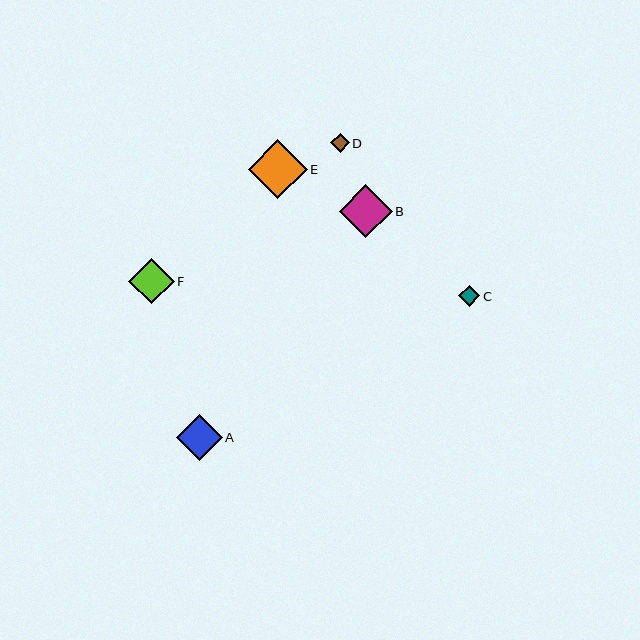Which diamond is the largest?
Diamond E is the largest with a size of approximately 59 pixels.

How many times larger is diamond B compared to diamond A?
Diamond B is approximately 1.1 times the size of diamond A.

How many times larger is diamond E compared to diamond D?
Diamond E is approximately 3.1 times the size of diamond D.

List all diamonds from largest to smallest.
From largest to smallest: E, B, A, F, C, D.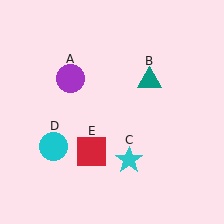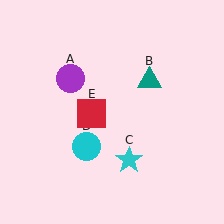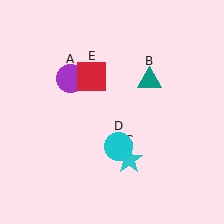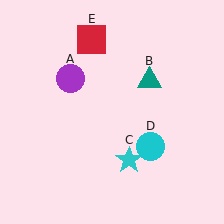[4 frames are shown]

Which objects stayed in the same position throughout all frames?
Purple circle (object A) and teal triangle (object B) and cyan star (object C) remained stationary.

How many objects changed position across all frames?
2 objects changed position: cyan circle (object D), red square (object E).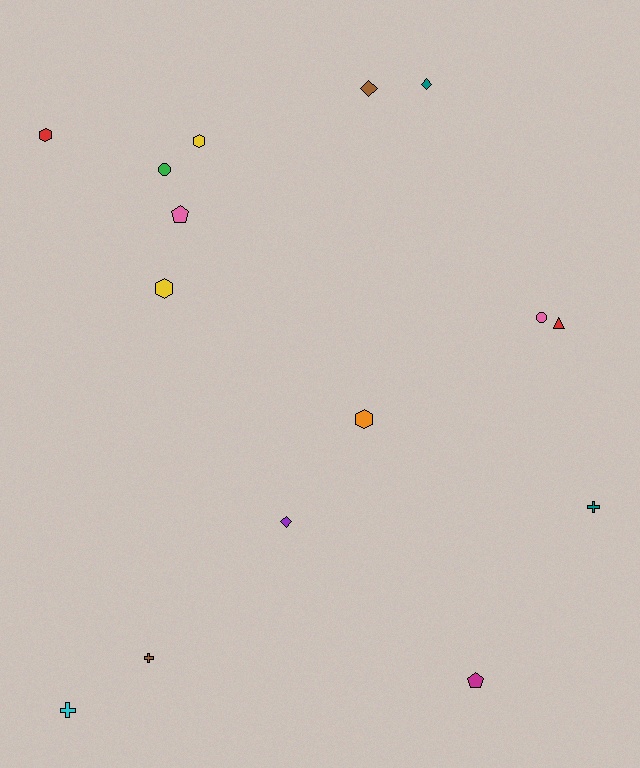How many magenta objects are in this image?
There is 1 magenta object.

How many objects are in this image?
There are 15 objects.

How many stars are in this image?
There are no stars.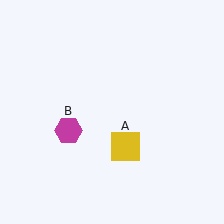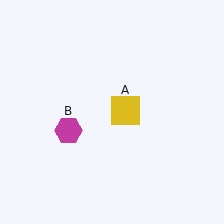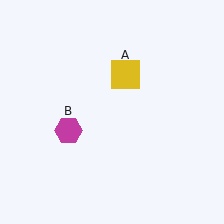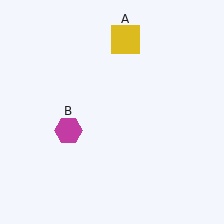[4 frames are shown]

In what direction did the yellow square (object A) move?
The yellow square (object A) moved up.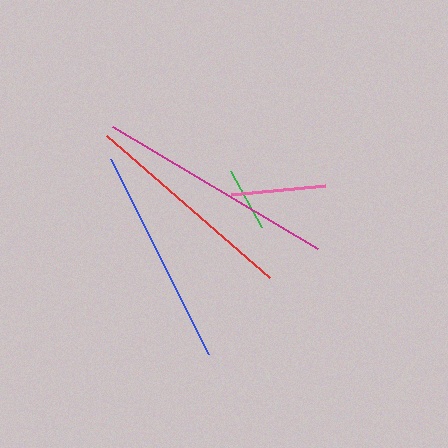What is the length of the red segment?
The red segment is approximately 215 pixels long.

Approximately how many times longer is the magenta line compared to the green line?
The magenta line is approximately 3.7 times the length of the green line.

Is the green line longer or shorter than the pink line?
The pink line is longer than the green line.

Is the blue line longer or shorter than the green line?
The blue line is longer than the green line.